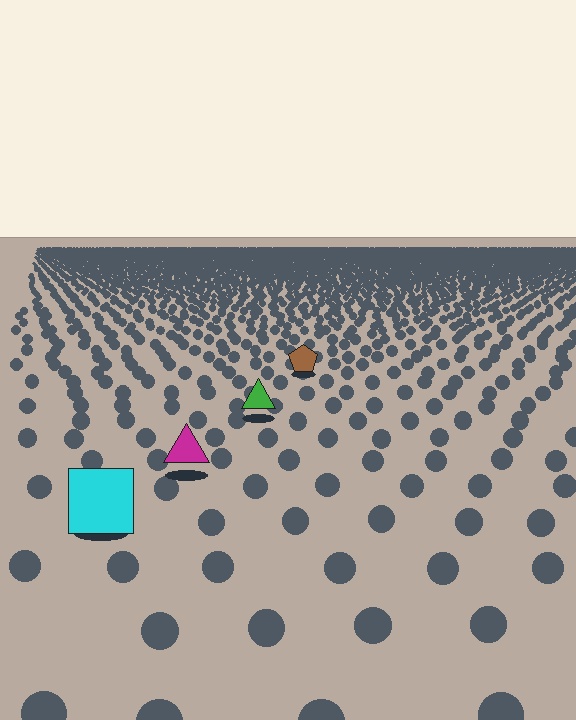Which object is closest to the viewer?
The cyan square is closest. The texture marks near it are larger and more spread out.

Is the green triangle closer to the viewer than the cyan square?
No. The cyan square is closer — you can tell from the texture gradient: the ground texture is coarser near it.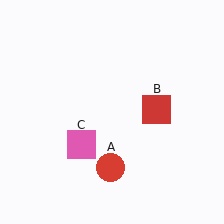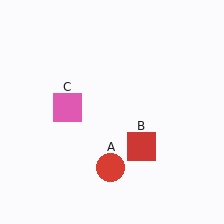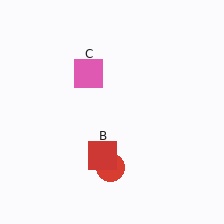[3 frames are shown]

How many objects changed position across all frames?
2 objects changed position: red square (object B), pink square (object C).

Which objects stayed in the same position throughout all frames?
Red circle (object A) remained stationary.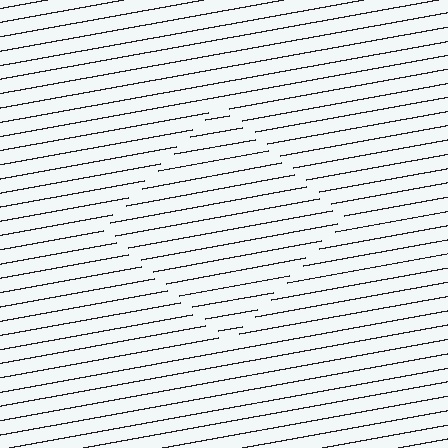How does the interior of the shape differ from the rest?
The interior of the shape contains the same grating, shifted by half a period — the contour is defined by the phase discontinuity where line-ends from the inner and outer gratings abut.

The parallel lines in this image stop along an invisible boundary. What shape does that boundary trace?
An illusory square. The interior of the shape contains the same grating, shifted by half a period — the contour is defined by the phase discontinuity where line-ends from the inner and outer gratings abut.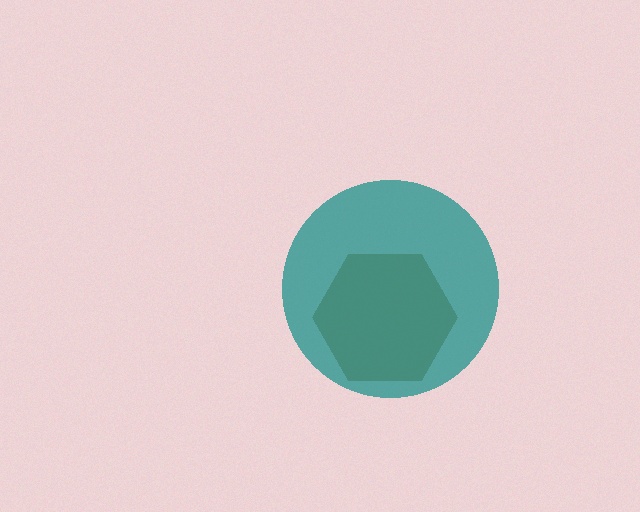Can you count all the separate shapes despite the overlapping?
Yes, there are 2 separate shapes.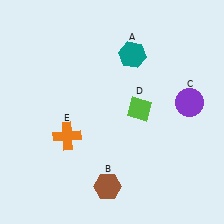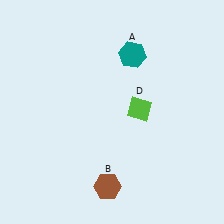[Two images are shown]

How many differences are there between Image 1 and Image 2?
There are 2 differences between the two images.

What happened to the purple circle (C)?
The purple circle (C) was removed in Image 2. It was in the top-right area of Image 1.